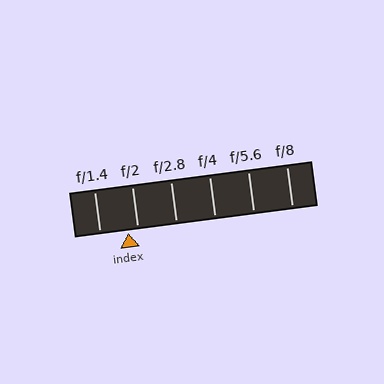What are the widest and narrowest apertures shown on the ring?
The widest aperture shown is f/1.4 and the narrowest is f/8.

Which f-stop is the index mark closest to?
The index mark is closest to f/2.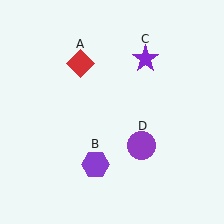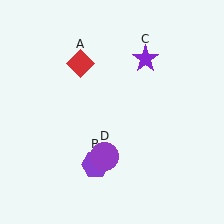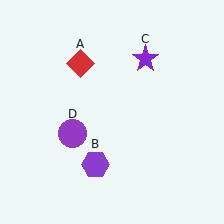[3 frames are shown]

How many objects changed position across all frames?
1 object changed position: purple circle (object D).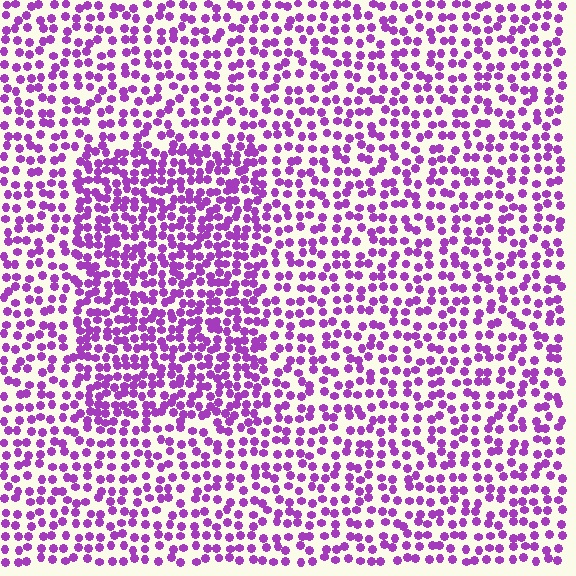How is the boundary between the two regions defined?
The boundary is defined by a change in element density (approximately 1.6x ratio). All elements are the same color, size, and shape.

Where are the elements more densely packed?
The elements are more densely packed inside the rectangle boundary.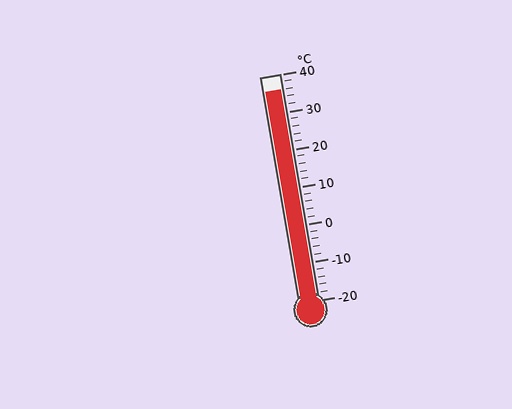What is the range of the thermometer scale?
The thermometer scale ranges from -20°C to 40°C.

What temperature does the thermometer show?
The thermometer shows approximately 36°C.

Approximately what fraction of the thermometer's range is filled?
The thermometer is filled to approximately 95% of its range.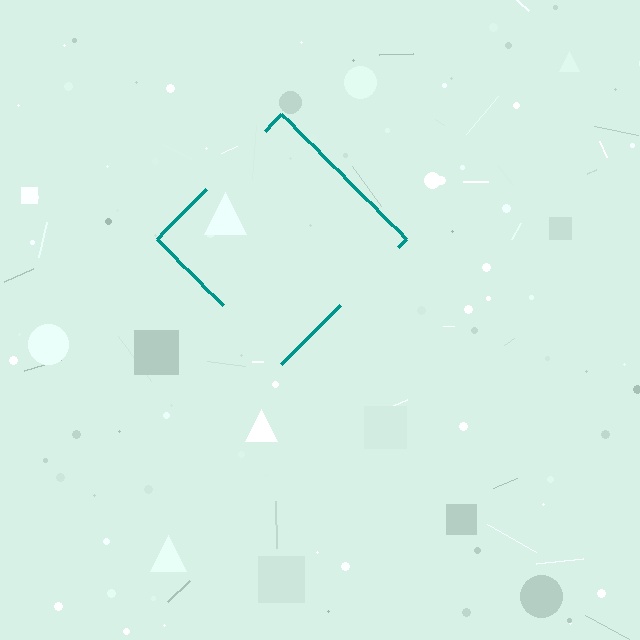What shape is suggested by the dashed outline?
The dashed outline suggests a diamond.